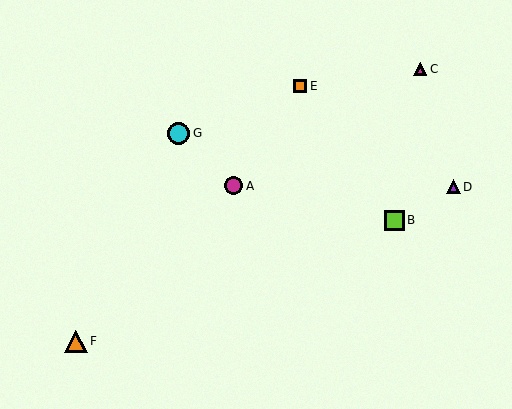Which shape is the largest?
The cyan circle (labeled G) is the largest.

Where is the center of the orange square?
The center of the orange square is at (300, 86).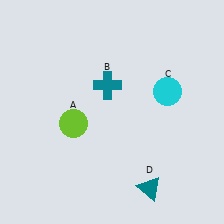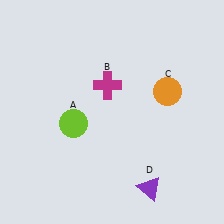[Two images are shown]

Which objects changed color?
B changed from teal to magenta. C changed from cyan to orange. D changed from teal to purple.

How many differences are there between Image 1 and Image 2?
There are 3 differences between the two images.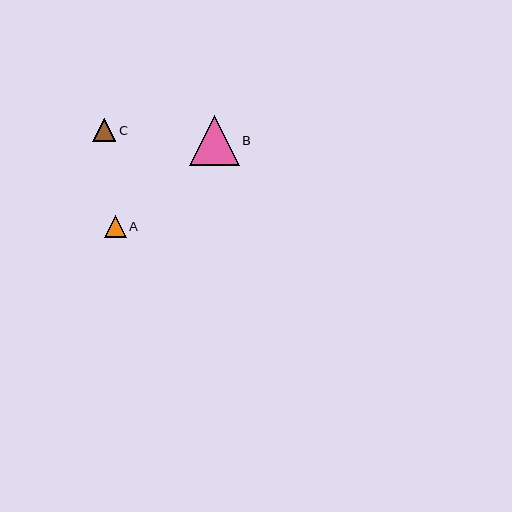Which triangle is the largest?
Triangle B is the largest with a size of approximately 50 pixels.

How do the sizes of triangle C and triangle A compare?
Triangle C and triangle A are approximately the same size.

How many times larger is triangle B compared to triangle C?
Triangle B is approximately 2.2 times the size of triangle C.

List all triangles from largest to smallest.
From largest to smallest: B, C, A.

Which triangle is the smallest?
Triangle A is the smallest with a size of approximately 22 pixels.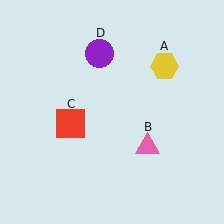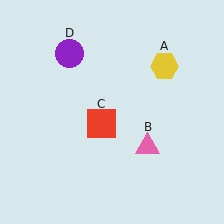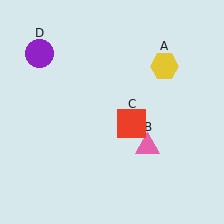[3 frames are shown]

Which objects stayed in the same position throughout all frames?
Yellow hexagon (object A) and pink triangle (object B) remained stationary.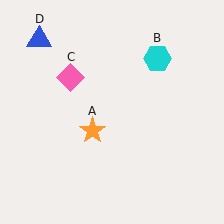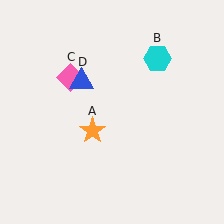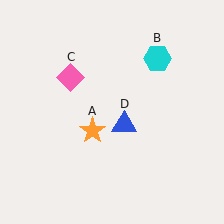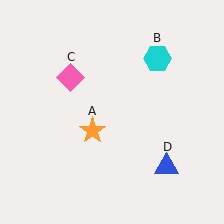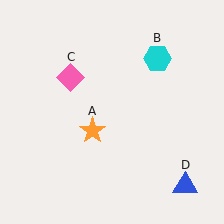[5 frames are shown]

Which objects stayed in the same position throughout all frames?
Orange star (object A) and cyan hexagon (object B) and pink diamond (object C) remained stationary.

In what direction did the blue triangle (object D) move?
The blue triangle (object D) moved down and to the right.